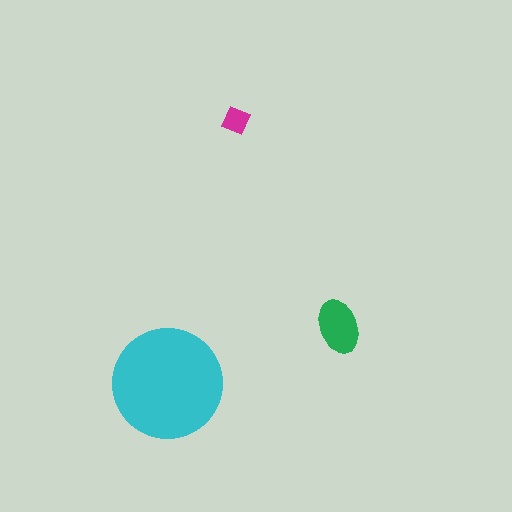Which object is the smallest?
The magenta diamond.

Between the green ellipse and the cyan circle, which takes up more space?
The cyan circle.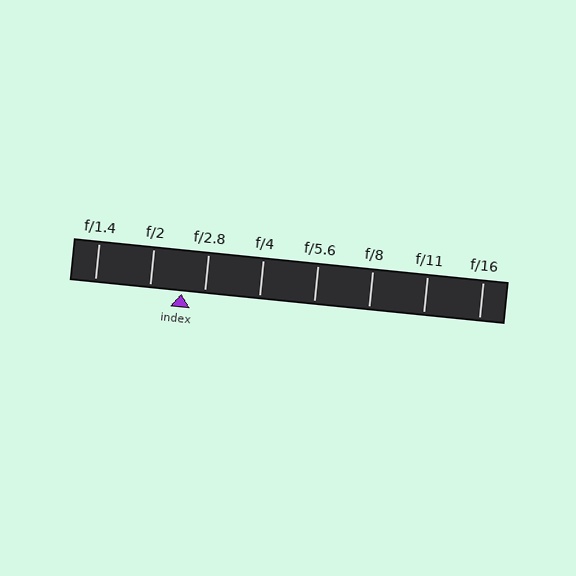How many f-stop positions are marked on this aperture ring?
There are 8 f-stop positions marked.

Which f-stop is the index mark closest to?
The index mark is closest to f/2.8.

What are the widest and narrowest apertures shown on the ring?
The widest aperture shown is f/1.4 and the narrowest is f/16.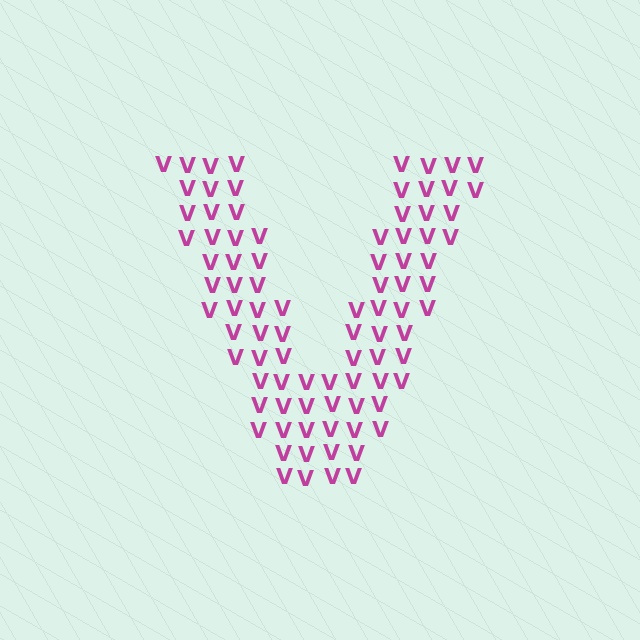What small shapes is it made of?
It is made of small letter V's.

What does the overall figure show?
The overall figure shows the letter V.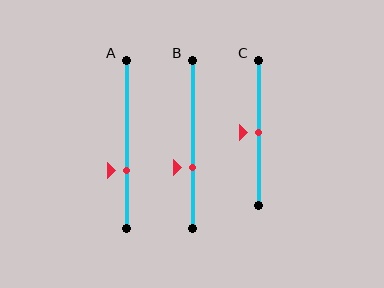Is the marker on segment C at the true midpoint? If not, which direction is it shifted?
Yes, the marker on segment C is at the true midpoint.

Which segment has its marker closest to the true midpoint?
Segment C has its marker closest to the true midpoint.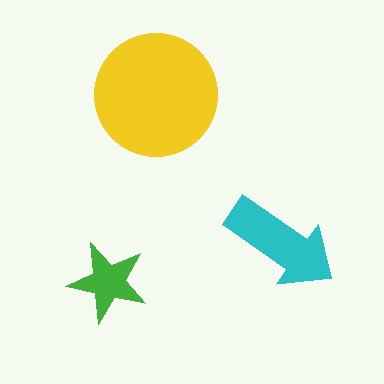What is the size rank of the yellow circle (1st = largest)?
1st.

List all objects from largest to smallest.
The yellow circle, the cyan arrow, the green star.